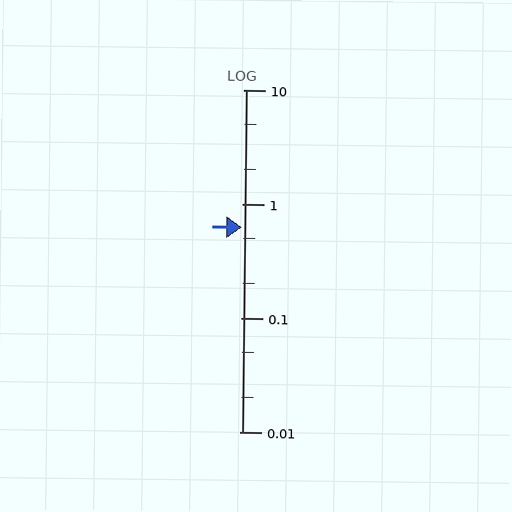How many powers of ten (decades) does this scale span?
The scale spans 3 decades, from 0.01 to 10.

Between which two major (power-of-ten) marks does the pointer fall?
The pointer is between 0.1 and 1.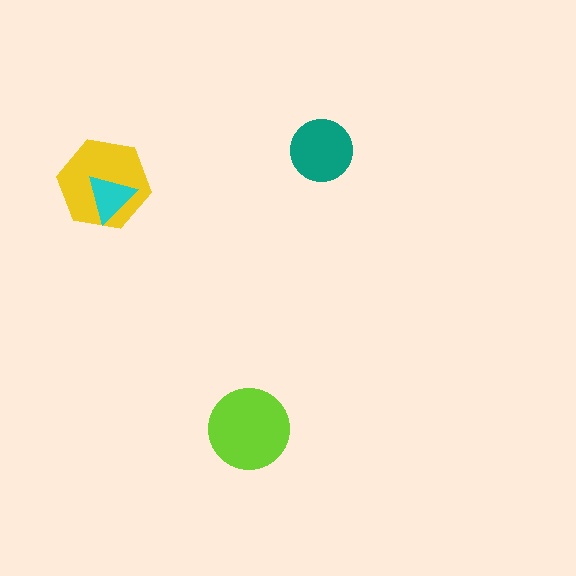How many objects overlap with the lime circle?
0 objects overlap with the lime circle.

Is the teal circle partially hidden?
No, no other shape covers it.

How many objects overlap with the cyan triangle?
1 object overlaps with the cyan triangle.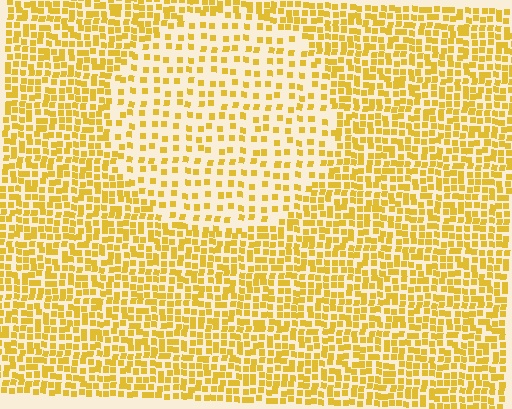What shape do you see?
I see a circle.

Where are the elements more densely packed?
The elements are more densely packed outside the circle boundary.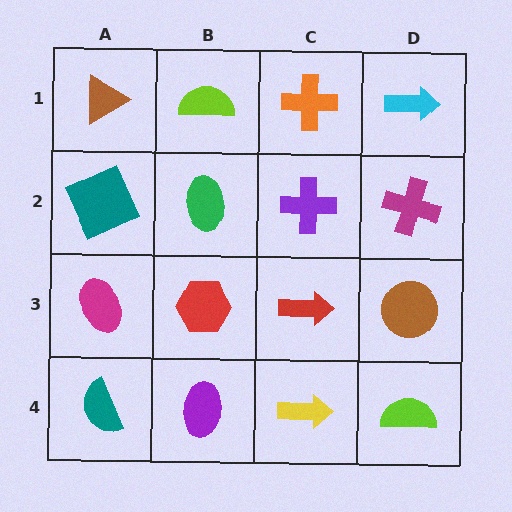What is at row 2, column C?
A purple cross.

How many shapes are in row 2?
4 shapes.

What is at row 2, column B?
A green ellipse.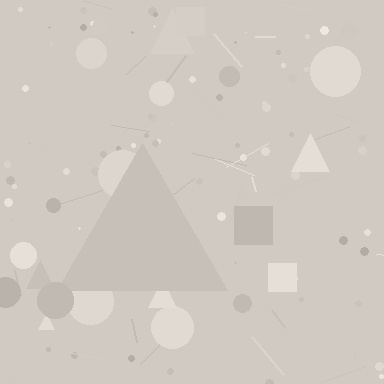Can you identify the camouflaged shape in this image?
The camouflaged shape is a triangle.